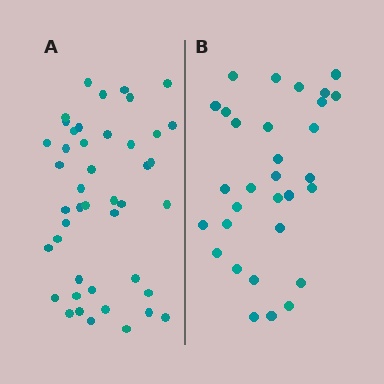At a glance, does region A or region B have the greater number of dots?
Region A (the left region) has more dots.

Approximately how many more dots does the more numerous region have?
Region A has approximately 15 more dots than region B.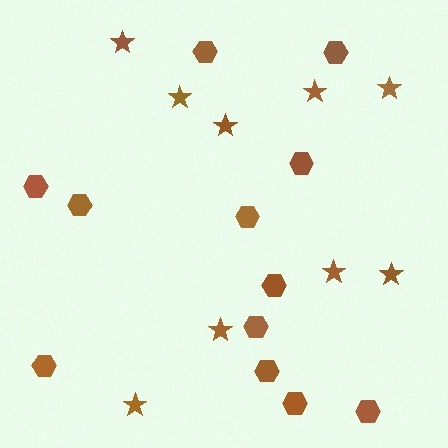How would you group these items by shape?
There are 2 groups: one group of hexagons (12) and one group of stars (9).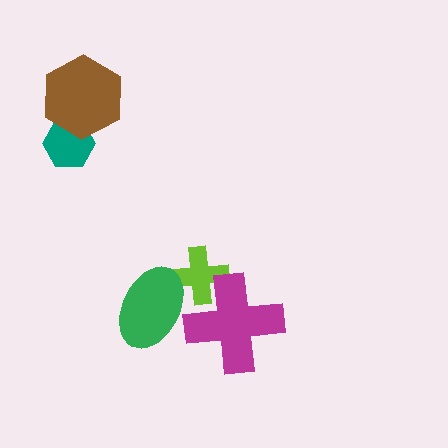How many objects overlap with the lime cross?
2 objects overlap with the lime cross.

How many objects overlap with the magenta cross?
1 object overlaps with the magenta cross.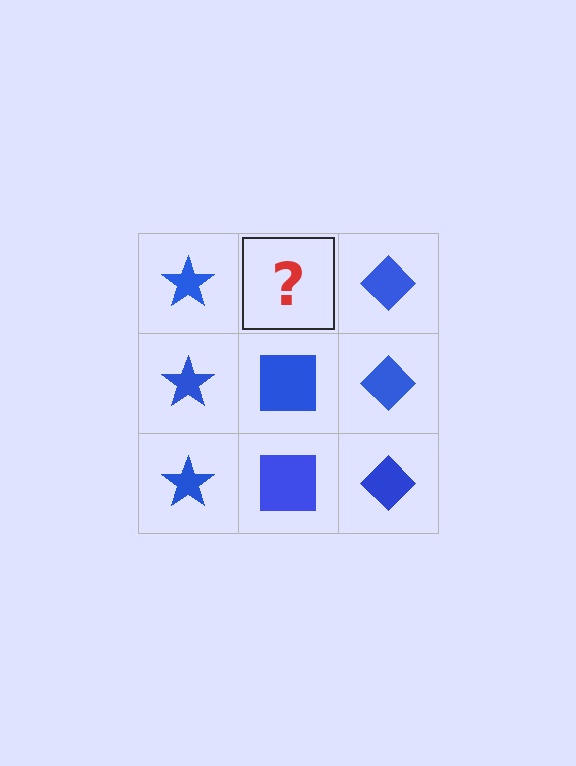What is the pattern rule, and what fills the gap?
The rule is that each column has a consistent shape. The gap should be filled with a blue square.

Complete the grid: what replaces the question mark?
The question mark should be replaced with a blue square.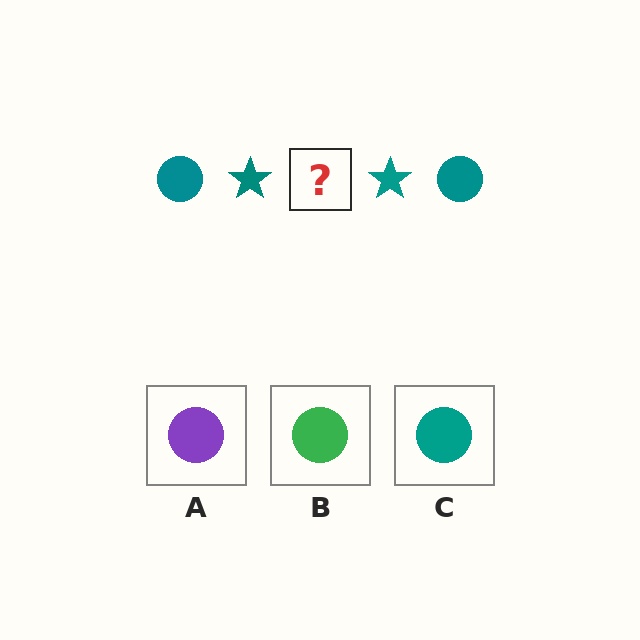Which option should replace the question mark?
Option C.